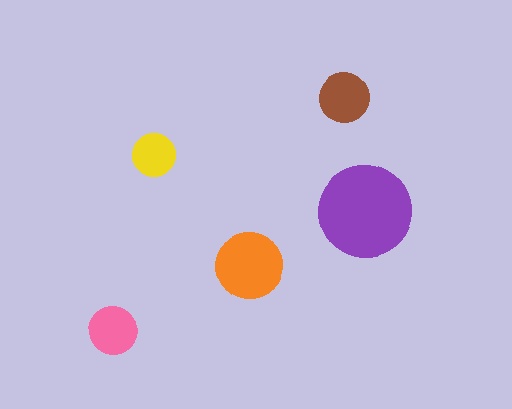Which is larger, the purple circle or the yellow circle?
The purple one.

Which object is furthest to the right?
The purple circle is rightmost.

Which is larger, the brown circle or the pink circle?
The brown one.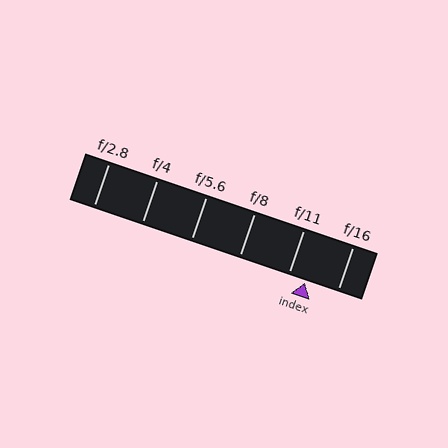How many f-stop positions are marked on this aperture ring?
There are 6 f-stop positions marked.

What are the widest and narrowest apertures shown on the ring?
The widest aperture shown is f/2.8 and the narrowest is f/16.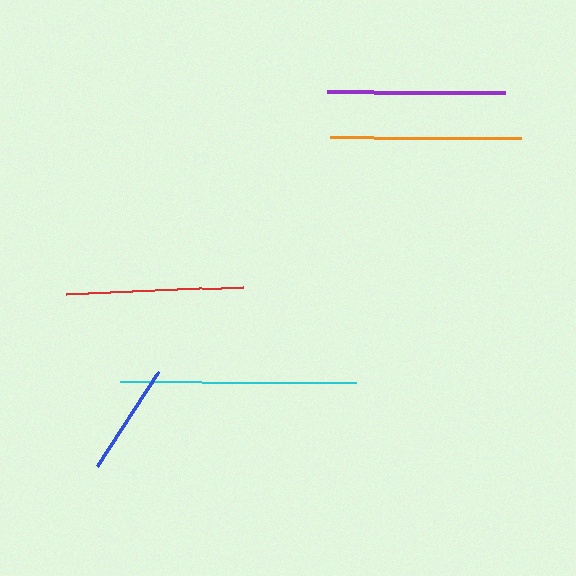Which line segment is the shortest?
The blue line is the shortest at approximately 112 pixels.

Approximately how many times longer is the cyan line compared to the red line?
The cyan line is approximately 1.3 times the length of the red line.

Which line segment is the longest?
The cyan line is the longest at approximately 236 pixels.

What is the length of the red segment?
The red segment is approximately 177 pixels long.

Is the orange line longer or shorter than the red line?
The orange line is longer than the red line.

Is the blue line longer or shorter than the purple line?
The purple line is longer than the blue line.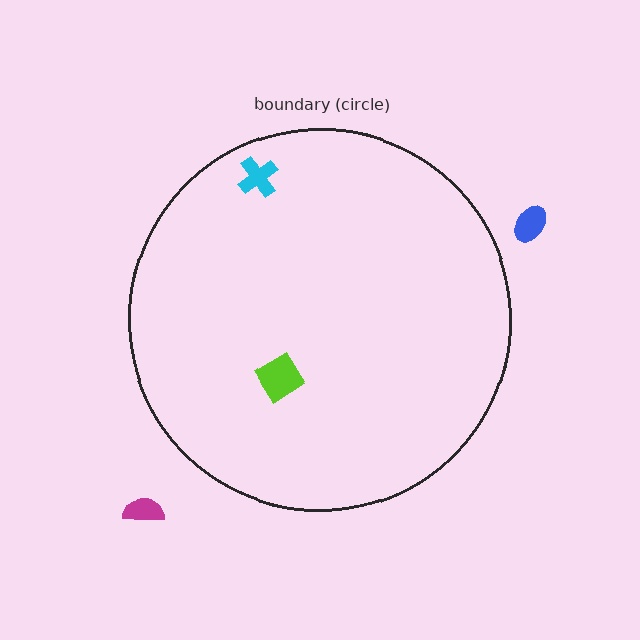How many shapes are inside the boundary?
2 inside, 2 outside.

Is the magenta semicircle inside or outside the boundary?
Outside.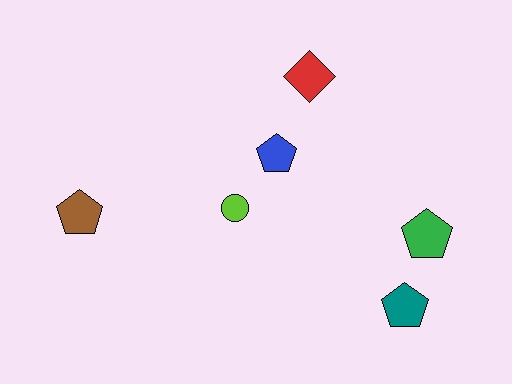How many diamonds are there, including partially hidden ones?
There is 1 diamond.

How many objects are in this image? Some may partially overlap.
There are 6 objects.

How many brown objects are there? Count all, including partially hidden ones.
There is 1 brown object.